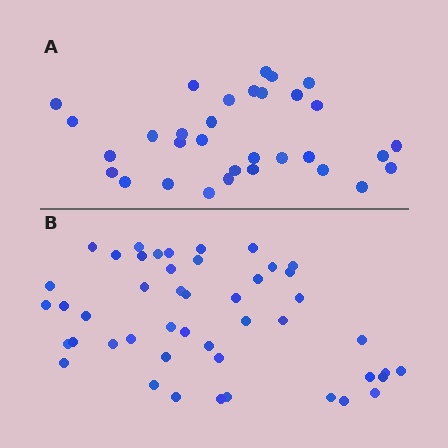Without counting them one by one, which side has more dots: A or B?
Region B (the bottom region) has more dots.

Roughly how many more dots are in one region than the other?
Region B has approximately 15 more dots than region A.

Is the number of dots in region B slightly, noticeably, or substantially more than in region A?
Region B has substantially more. The ratio is roughly 1.5 to 1.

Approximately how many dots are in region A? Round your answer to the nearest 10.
About 30 dots. (The exact count is 32, which rounds to 30.)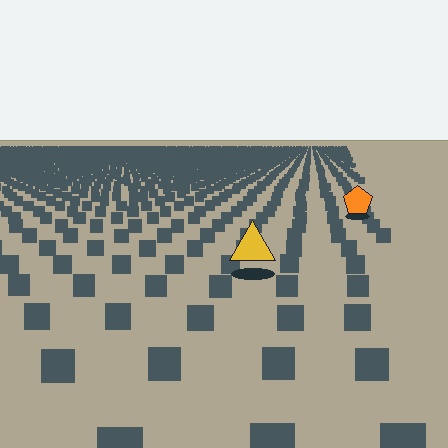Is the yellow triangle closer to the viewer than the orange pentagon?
Yes. The yellow triangle is closer — you can tell from the texture gradient: the ground texture is coarser near it.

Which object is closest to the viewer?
The yellow triangle is closest. The texture marks near it are larger and more spread out.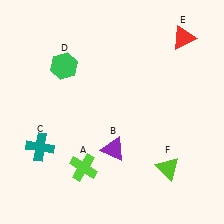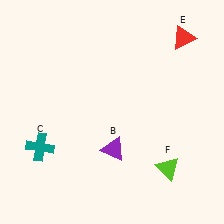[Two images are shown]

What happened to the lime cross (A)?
The lime cross (A) was removed in Image 2. It was in the bottom-left area of Image 1.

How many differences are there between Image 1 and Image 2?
There are 2 differences between the two images.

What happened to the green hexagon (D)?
The green hexagon (D) was removed in Image 2. It was in the top-left area of Image 1.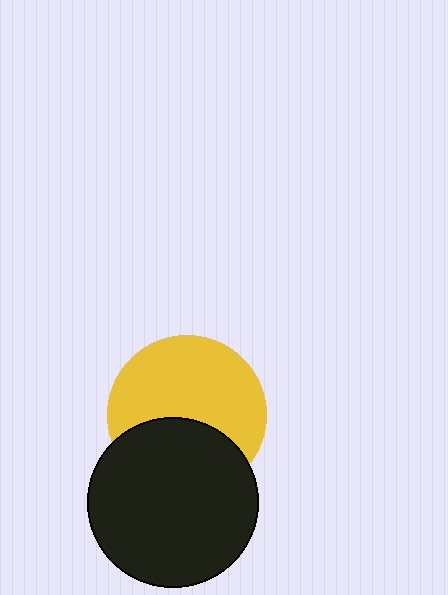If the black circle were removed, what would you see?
You would see the complete yellow circle.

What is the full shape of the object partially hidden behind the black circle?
The partially hidden object is a yellow circle.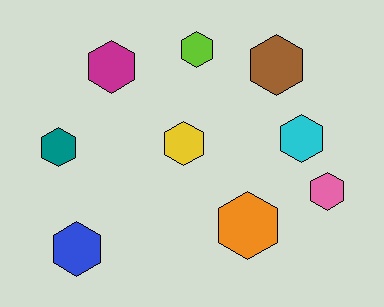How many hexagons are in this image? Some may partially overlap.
There are 9 hexagons.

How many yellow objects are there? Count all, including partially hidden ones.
There is 1 yellow object.